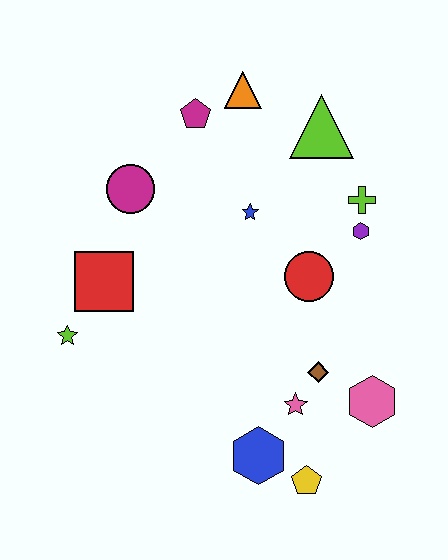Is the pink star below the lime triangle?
Yes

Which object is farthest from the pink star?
The orange triangle is farthest from the pink star.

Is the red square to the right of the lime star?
Yes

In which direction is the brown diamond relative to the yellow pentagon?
The brown diamond is above the yellow pentagon.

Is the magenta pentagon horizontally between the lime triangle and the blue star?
No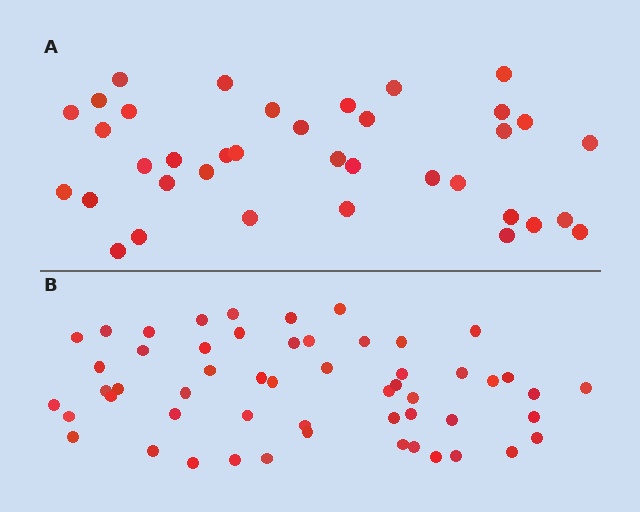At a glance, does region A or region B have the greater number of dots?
Region B (the bottom region) has more dots.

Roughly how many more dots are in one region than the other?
Region B has approximately 15 more dots than region A.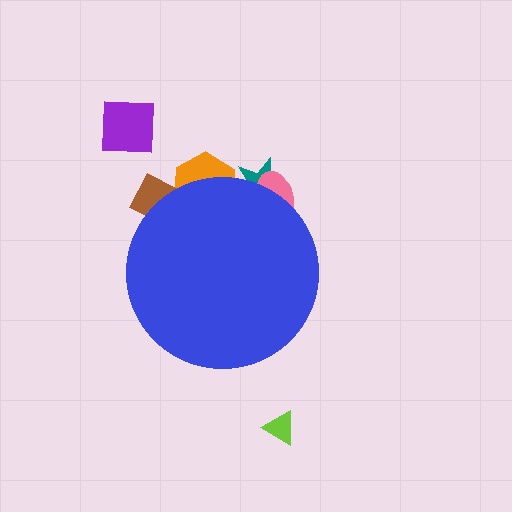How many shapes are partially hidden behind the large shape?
4 shapes are partially hidden.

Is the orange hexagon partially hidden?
Yes, the orange hexagon is partially hidden behind the blue circle.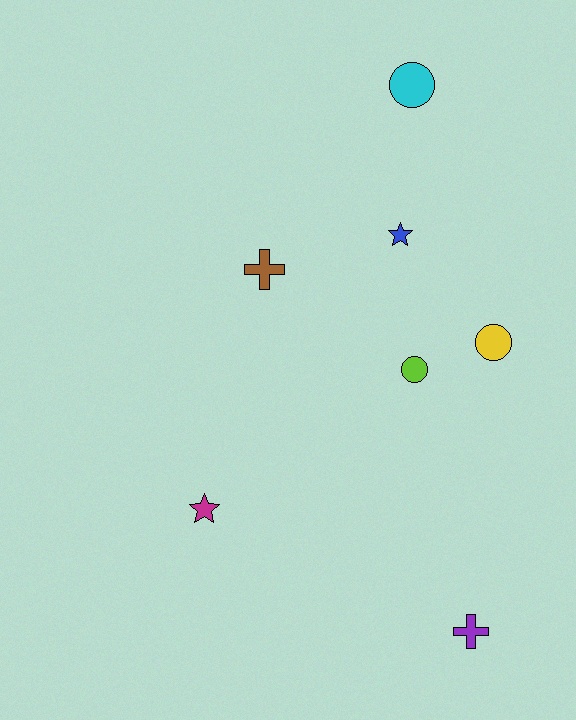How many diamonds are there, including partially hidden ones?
There are no diamonds.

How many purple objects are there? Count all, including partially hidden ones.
There is 1 purple object.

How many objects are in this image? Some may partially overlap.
There are 7 objects.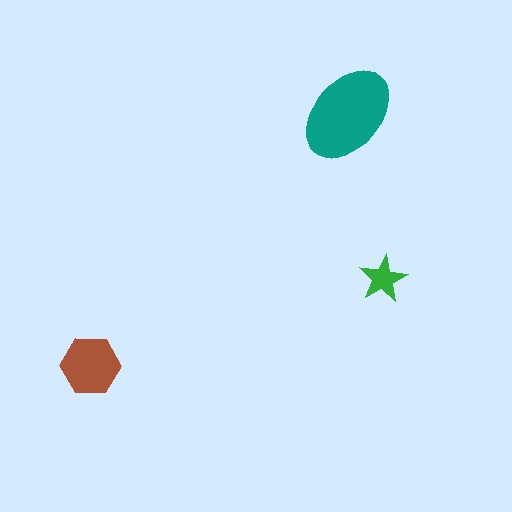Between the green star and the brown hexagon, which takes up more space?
The brown hexagon.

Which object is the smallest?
The green star.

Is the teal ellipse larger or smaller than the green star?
Larger.